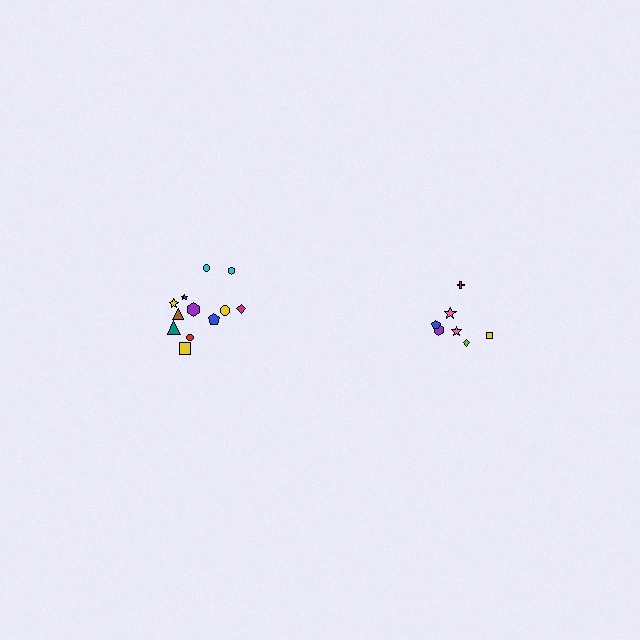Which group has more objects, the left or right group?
The left group.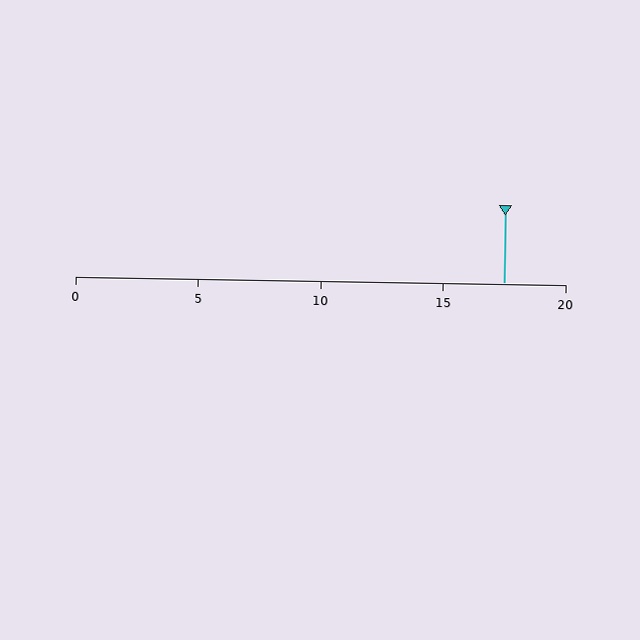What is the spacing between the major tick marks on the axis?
The major ticks are spaced 5 apart.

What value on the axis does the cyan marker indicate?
The marker indicates approximately 17.5.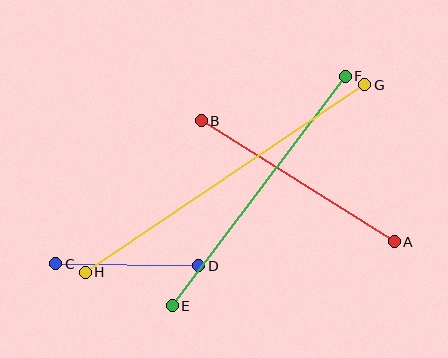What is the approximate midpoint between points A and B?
The midpoint is at approximately (298, 181) pixels.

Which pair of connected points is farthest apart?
Points G and H are farthest apart.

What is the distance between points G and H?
The distance is approximately 337 pixels.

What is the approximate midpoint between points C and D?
The midpoint is at approximately (127, 265) pixels.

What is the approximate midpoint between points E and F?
The midpoint is at approximately (259, 191) pixels.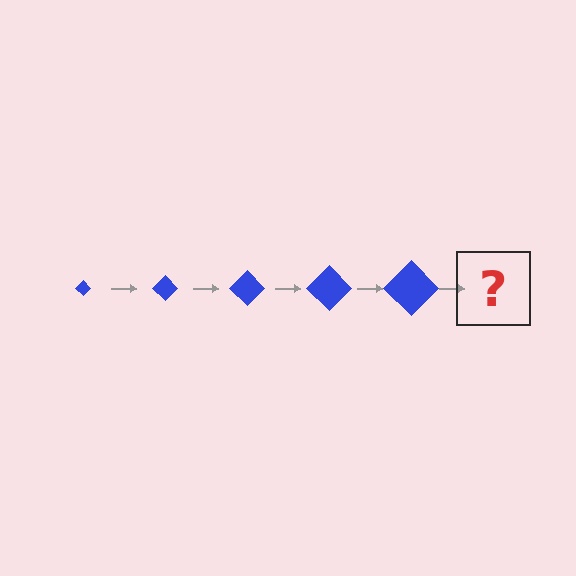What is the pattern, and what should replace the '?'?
The pattern is that the diamond gets progressively larger each step. The '?' should be a blue diamond, larger than the previous one.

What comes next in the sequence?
The next element should be a blue diamond, larger than the previous one.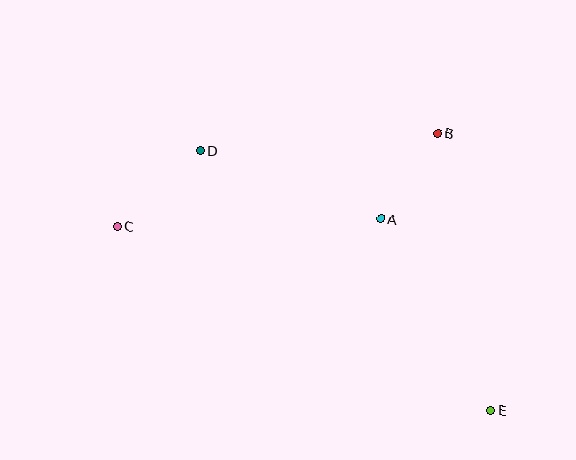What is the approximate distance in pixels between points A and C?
The distance between A and C is approximately 263 pixels.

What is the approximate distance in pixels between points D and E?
The distance between D and E is approximately 390 pixels.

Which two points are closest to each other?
Points A and B are closest to each other.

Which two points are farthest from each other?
Points C and E are farthest from each other.